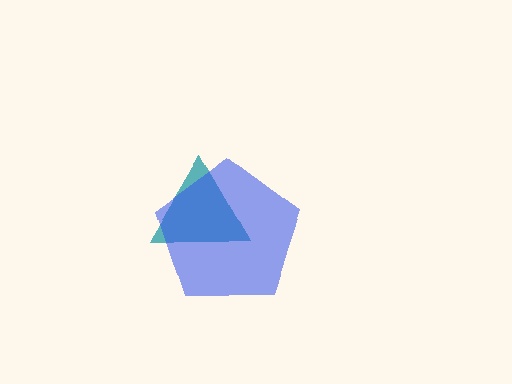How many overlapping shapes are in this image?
There are 2 overlapping shapes in the image.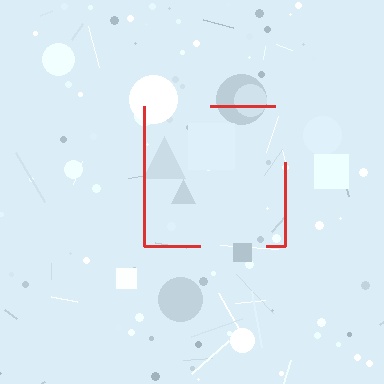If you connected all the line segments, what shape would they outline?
They would outline a square.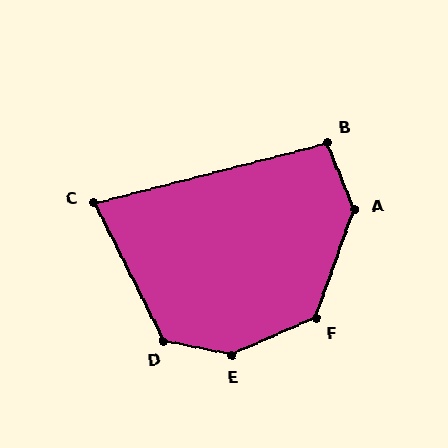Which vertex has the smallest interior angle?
C, at approximately 78 degrees.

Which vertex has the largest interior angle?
E, at approximately 144 degrees.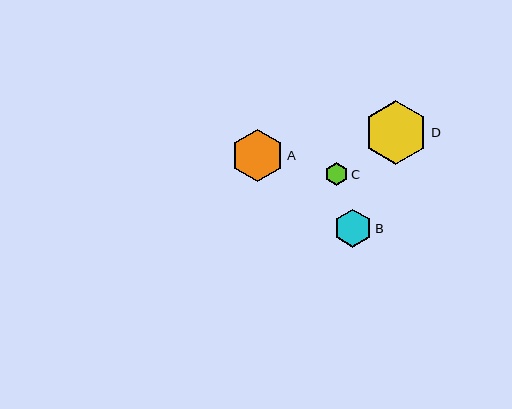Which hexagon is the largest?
Hexagon D is the largest with a size of approximately 64 pixels.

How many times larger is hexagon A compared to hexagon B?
Hexagon A is approximately 1.4 times the size of hexagon B.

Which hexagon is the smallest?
Hexagon C is the smallest with a size of approximately 23 pixels.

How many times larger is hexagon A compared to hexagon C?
Hexagon A is approximately 2.3 times the size of hexagon C.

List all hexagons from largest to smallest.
From largest to smallest: D, A, B, C.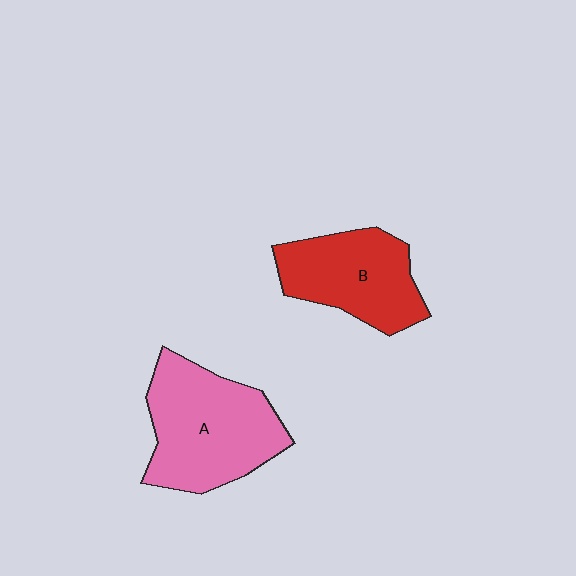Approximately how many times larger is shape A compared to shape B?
Approximately 1.3 times.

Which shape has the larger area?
Shape A (pink).